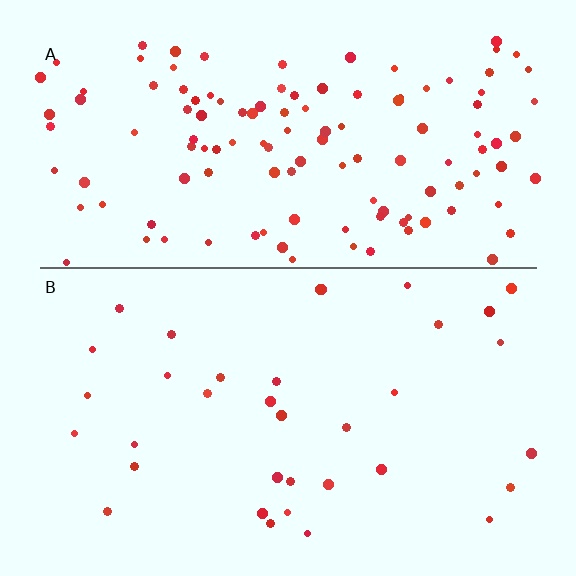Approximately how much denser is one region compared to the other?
Approximately 3.5× — region A over region B.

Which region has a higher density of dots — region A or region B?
A (the top).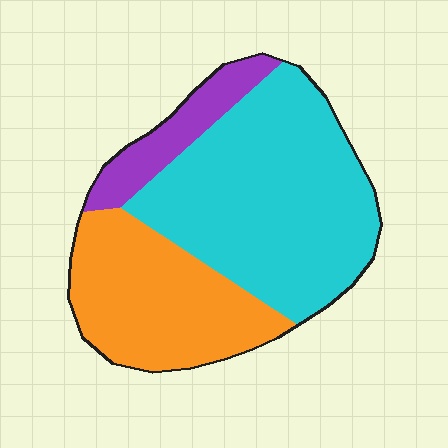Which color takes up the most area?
Cyan, at roughly 55%.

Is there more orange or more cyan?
Cyan.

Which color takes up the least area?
Purple, at roughly 10%.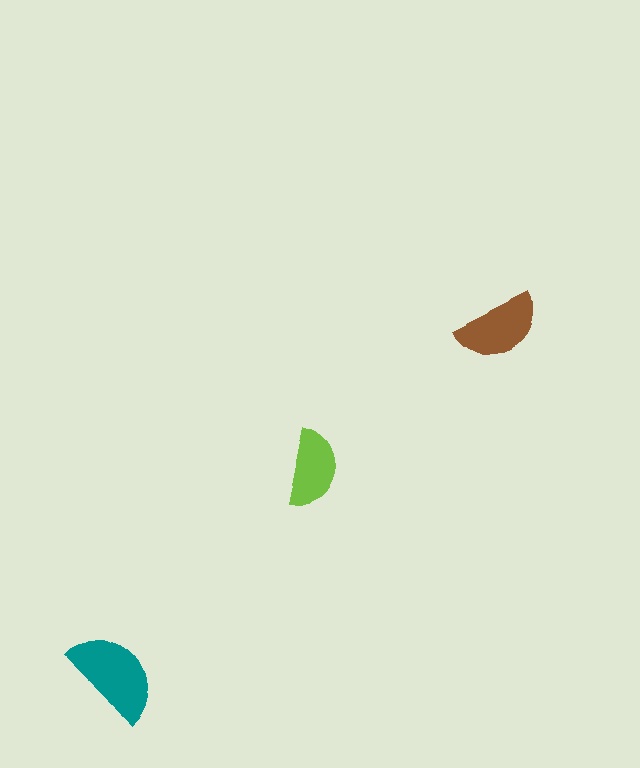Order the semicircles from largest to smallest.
the teal one, the brown one, the lime one.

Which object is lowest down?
The teal semicircle is bottommost.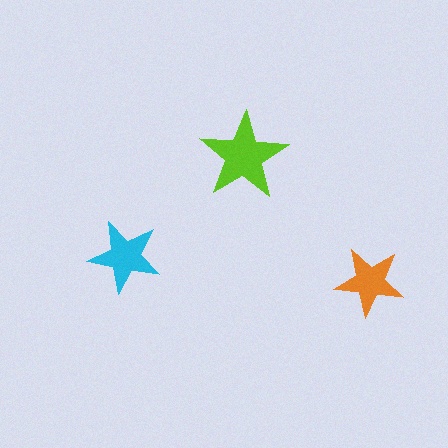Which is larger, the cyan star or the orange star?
The cyan one.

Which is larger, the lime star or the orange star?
The lime one.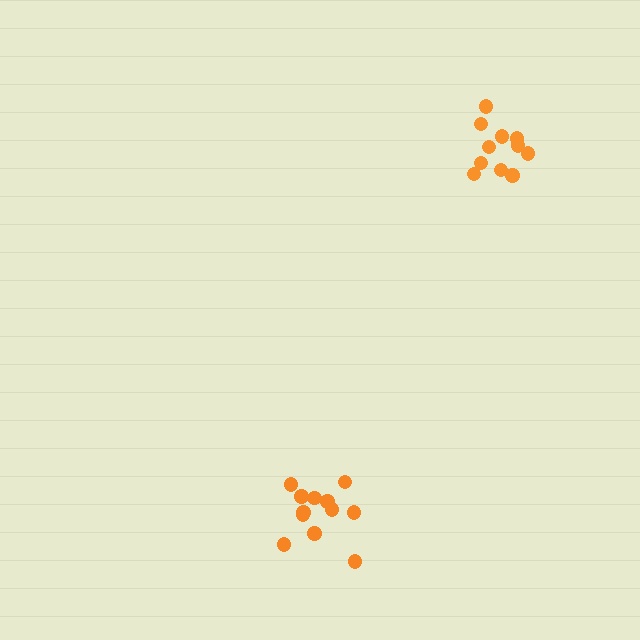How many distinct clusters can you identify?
There are 2 distinct clusters.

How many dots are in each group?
Group 1: 12 dots, Group 2: 11 dots (23 total).